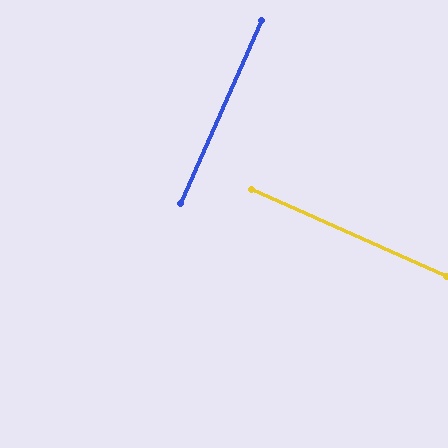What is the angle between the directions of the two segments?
Approximately 89 degrees.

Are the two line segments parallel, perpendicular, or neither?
Perpendicular — they meet at approximately 89°.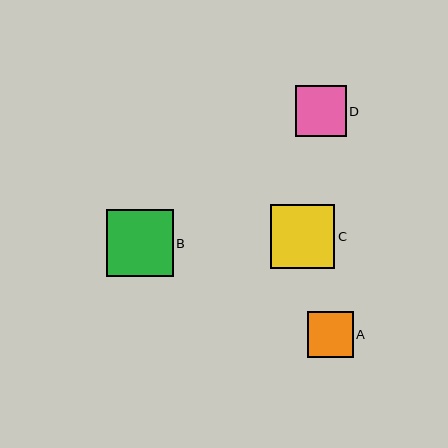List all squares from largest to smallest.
From largest to smallest: B, C, D, A.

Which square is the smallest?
Square A is the smallest with a size of approximately 46 pixels.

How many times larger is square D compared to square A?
Square D is approximately 1.1 times the size of square A.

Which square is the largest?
Square B is the largest with a size of approximately 67 pixels.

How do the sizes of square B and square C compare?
Square B and square C are approximately the same size.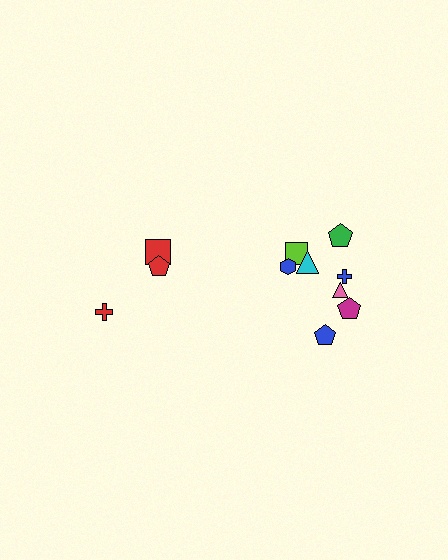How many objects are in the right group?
There are 8 objects.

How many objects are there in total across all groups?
There are 11 objects.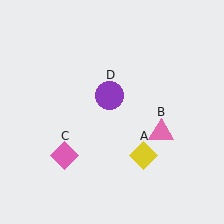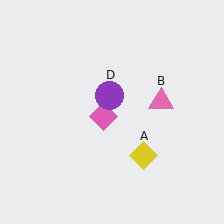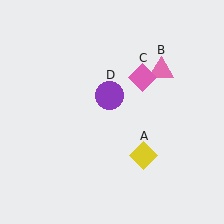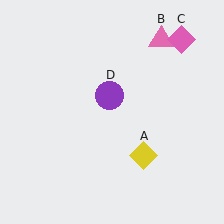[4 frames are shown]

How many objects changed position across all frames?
2 objects changed position: pink triangle (object B), pink diamond (object C).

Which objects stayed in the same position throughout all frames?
Yellow diamond (object A) and purple circle (object D) remained stationary.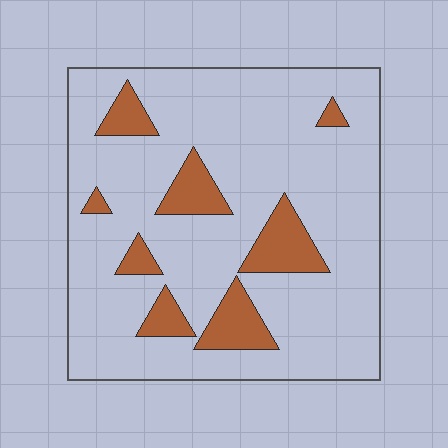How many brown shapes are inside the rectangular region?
8.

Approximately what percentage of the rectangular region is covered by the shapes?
Approximately 15%.